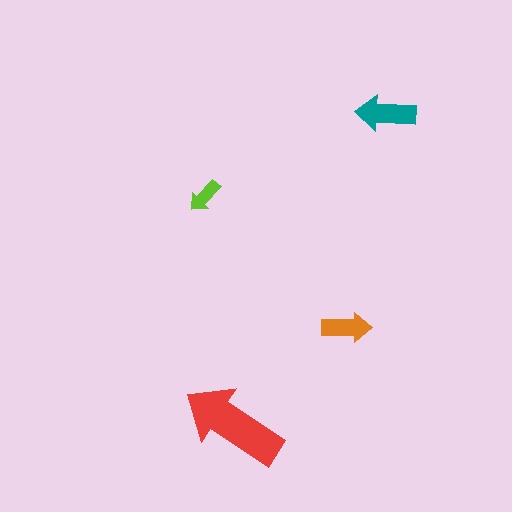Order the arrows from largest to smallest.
the red one, the teal one, the orange one, the lime one.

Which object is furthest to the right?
The teal arrow is rightmost.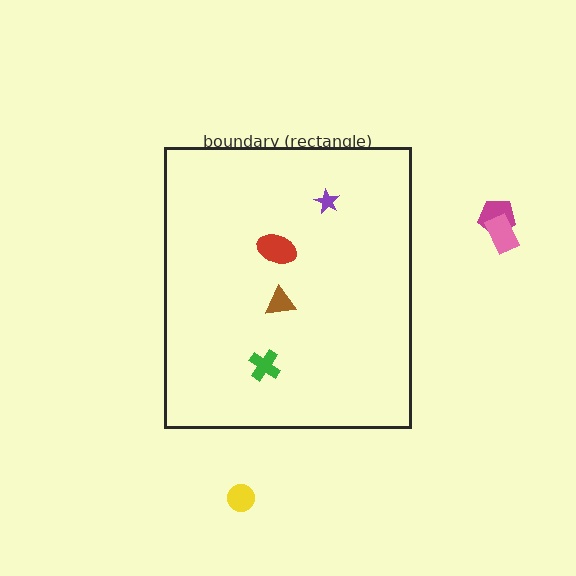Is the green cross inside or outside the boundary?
Inside.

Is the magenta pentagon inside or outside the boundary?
Outside.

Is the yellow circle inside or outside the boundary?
Outside.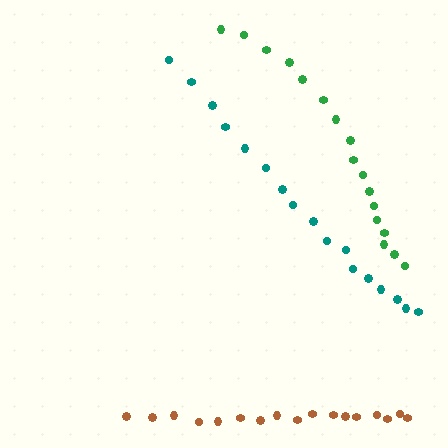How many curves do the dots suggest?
There are 3 distinct paths.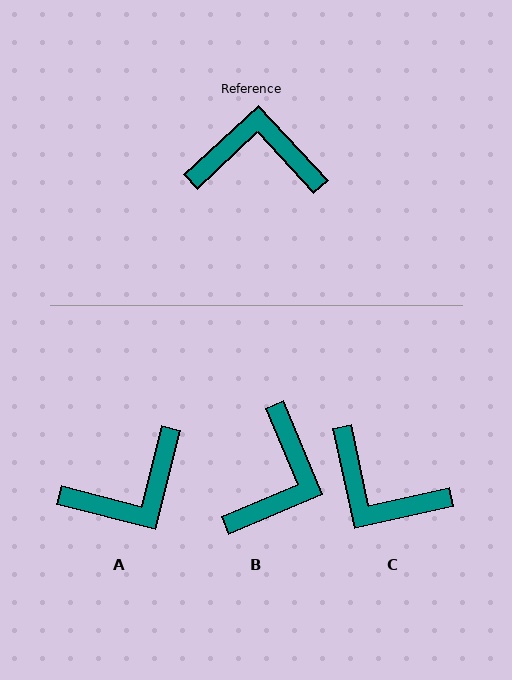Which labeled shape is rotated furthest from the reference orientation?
C, about 149 degrees away.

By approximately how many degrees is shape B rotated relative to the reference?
Approximately 110 degrees clockwise.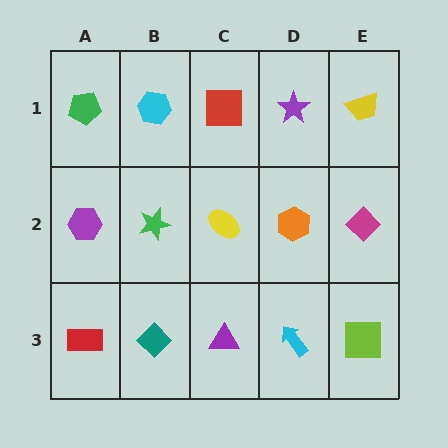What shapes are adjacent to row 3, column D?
An orange hexagon (row 2, column D), a purple triangle (row 3, column C), a lime square (row 3, column E).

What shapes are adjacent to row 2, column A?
A green pentagon (row 1, column A), a red rectangle (row 3, column A), a green star (row 2, column B).